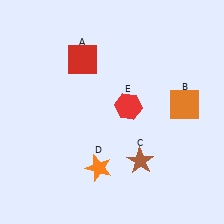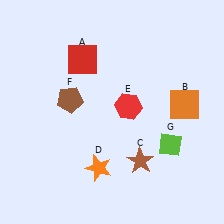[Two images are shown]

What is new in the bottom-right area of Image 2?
A lime diamond (G) was added in the bottom-right area of Image 2.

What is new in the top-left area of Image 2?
A brown pentagon (F) was added in the top-left area of Image 2.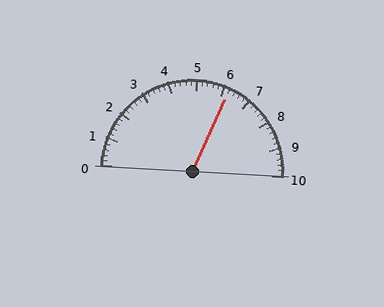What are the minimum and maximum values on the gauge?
The gauge ranges from 0 to 10.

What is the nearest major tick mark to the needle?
The nearest major tick mark is 6.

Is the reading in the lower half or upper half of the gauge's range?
The reading is in the upper half of the range (0 to 10).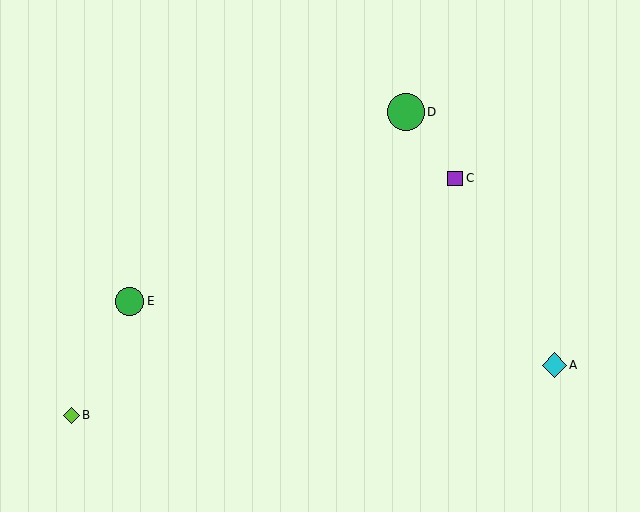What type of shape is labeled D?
Shape D is a green circle.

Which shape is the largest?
The green circle (labeled D) is the largest.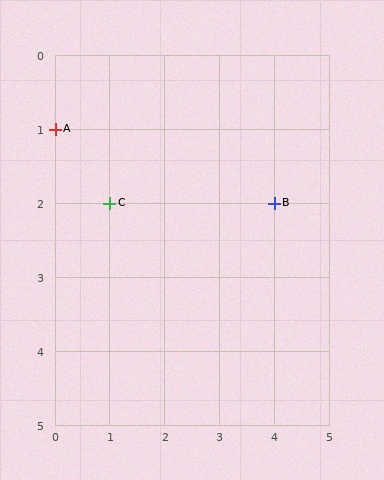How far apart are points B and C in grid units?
Points B and C are 3 columns apart.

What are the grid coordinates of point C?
Point C is at grid coordinates (1, 2).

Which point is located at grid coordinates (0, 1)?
Point A is at (0, 1).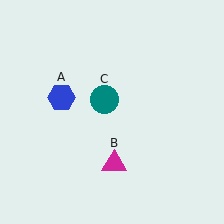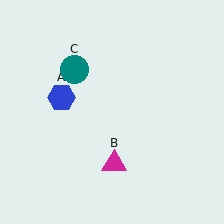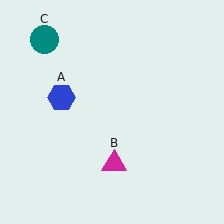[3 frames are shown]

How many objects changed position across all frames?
1 object changed position: teal circle (object C).